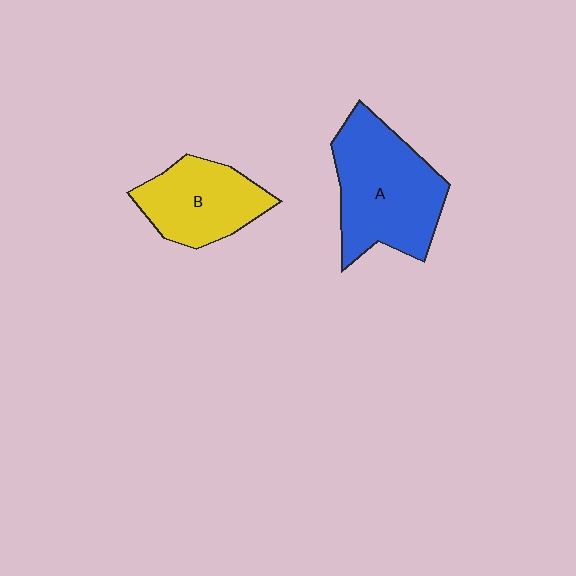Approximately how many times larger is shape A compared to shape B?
Approximately 1.4 times.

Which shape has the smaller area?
Shape B (yellow).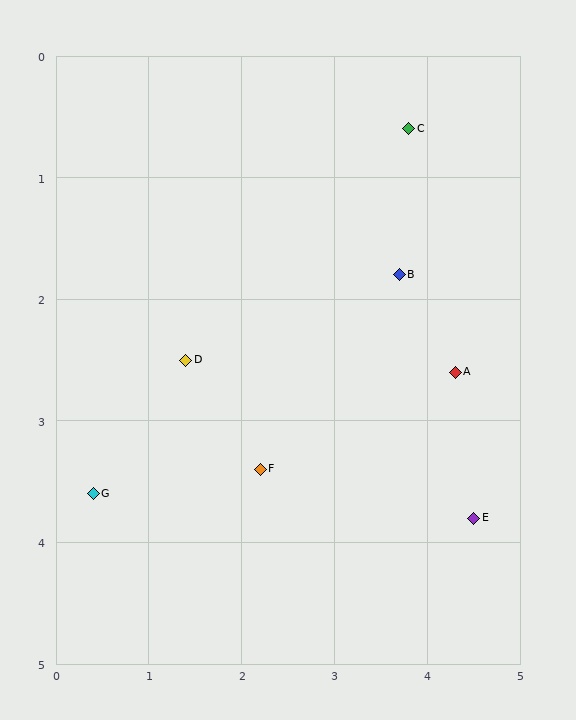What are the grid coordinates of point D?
Point D is at approximately (1.4, 2.5).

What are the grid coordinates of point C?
Point C is at approximately (3.8, 0.6).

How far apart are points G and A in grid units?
Points G and A are about 4.0 grid units apart.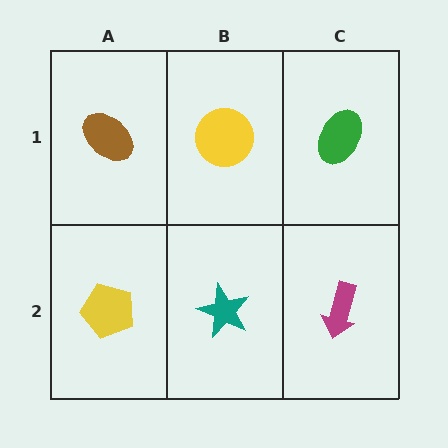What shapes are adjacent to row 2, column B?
A yellow circle (row 1, column B), a yellow pentagon (row 2, column A), a magenta arrow (row 2, column C).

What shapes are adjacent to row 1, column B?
A teal star (row 2, column B), a brown ellipse (row 1, column A), a green ellipse (row 1, column C).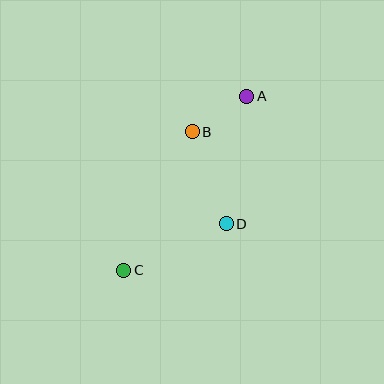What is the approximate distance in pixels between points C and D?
The distance between C and D is approximately 113 pixels.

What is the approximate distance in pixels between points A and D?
The distance between A and D is approximately 129 pixels.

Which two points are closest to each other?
Points A and B are closest to each other.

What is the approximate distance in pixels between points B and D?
The distance between B and D is approximately 98 pixels.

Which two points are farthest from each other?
Points A and C are farthest from each other.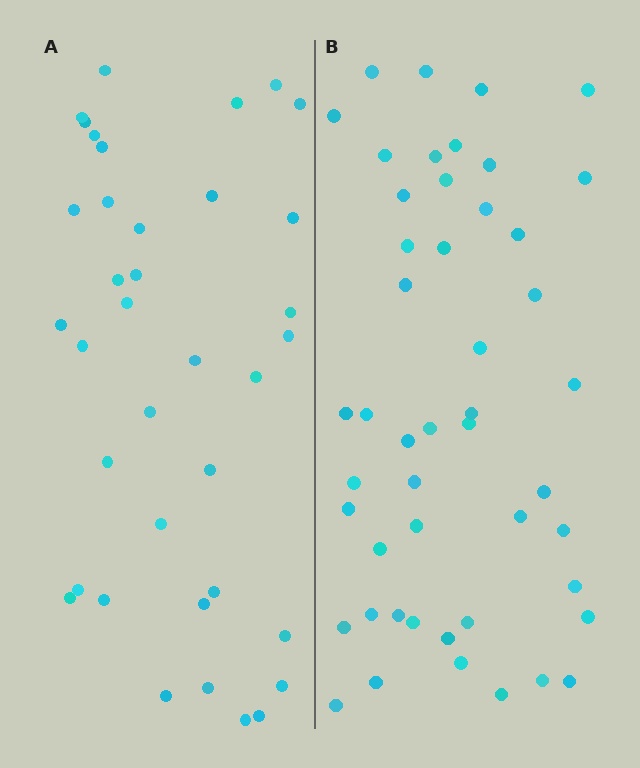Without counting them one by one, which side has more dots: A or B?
Region B (the right region) has more dots.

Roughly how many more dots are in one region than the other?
Region B has roughly 12 or so more dots than region A.